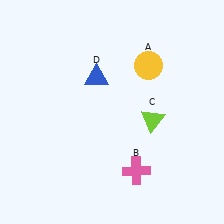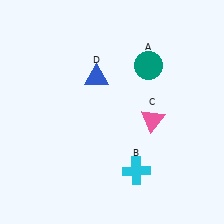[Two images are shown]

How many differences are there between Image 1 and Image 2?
There are 3 differences between the two images.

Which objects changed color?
A changed from yellow to teal. B changed from pink to cyan. C changed from lime to pink.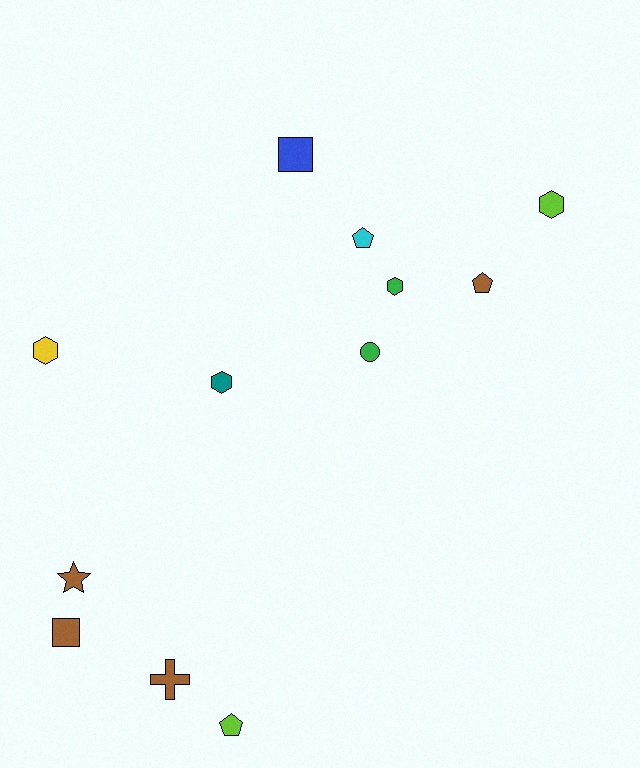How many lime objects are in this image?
There are 2 lime objects.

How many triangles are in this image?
There are no triangles.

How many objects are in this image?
There are 12 objects.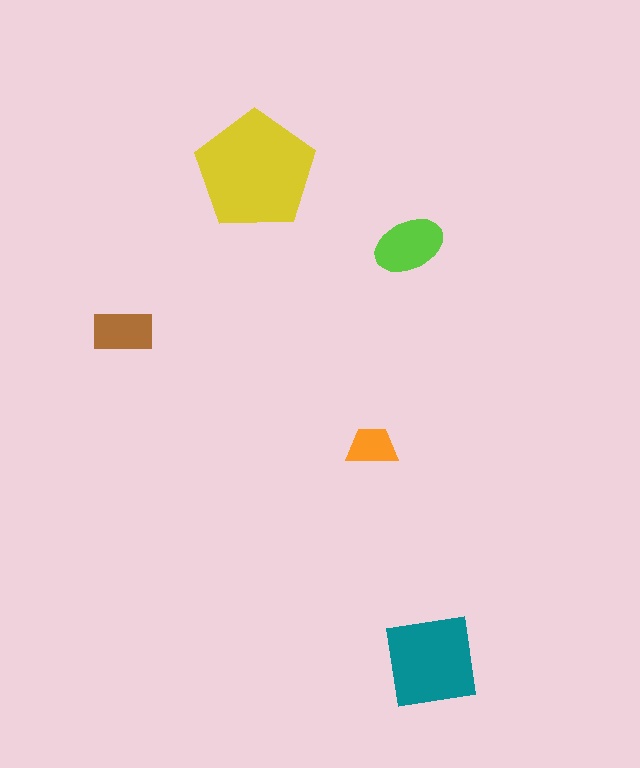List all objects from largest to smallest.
The yellow pentagon, the teal square, the lime ellipse, the brown rectangle, the orange trapezoid.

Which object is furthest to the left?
The brown rectangle is leftmost.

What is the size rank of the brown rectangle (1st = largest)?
4th.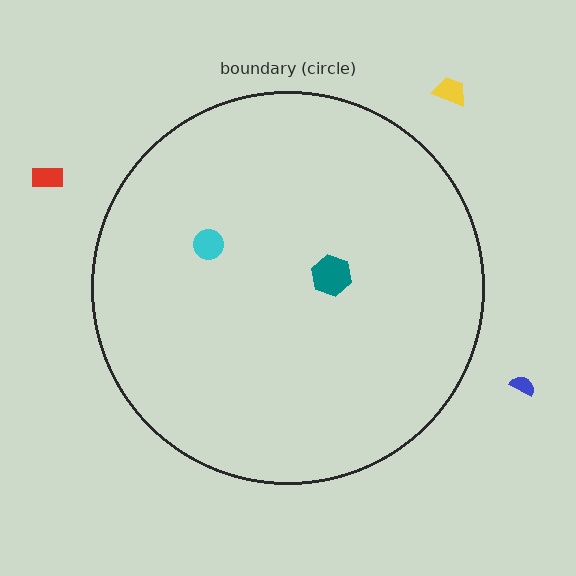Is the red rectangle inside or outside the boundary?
Outside.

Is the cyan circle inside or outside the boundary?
Inside.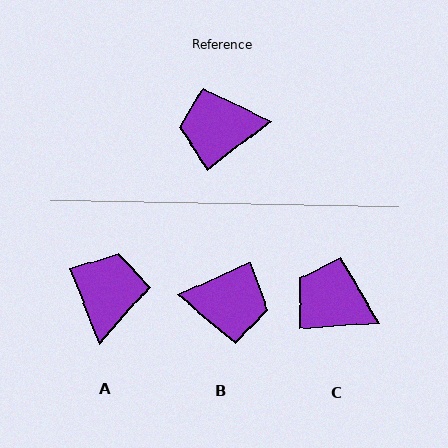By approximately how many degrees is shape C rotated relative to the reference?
Approximately 34 degrees clockwise.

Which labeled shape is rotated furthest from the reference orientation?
B, about 166 degrees away.